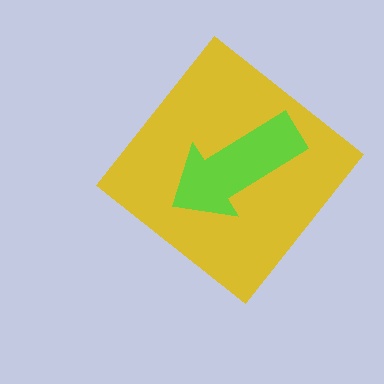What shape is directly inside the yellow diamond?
The lime arrow.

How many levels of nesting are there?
2.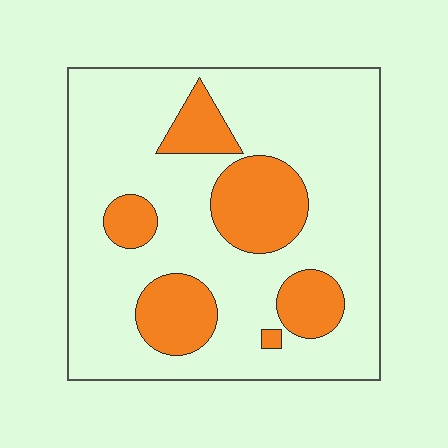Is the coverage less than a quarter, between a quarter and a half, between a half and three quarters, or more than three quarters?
Less than a quarter.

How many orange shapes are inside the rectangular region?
6.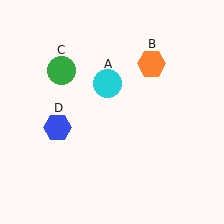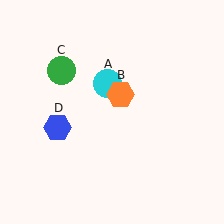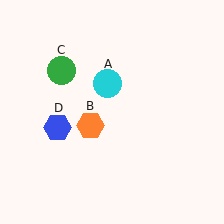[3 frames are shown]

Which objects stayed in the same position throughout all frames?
Cyan circle (object A) and green circle (object C) and blue hexagon (object D) remained stationary.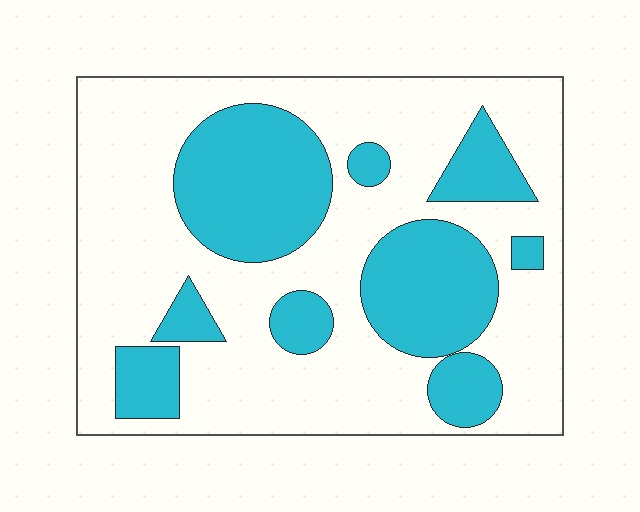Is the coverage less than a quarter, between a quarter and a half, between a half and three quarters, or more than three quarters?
Between a quarter and a half.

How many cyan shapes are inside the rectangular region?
9.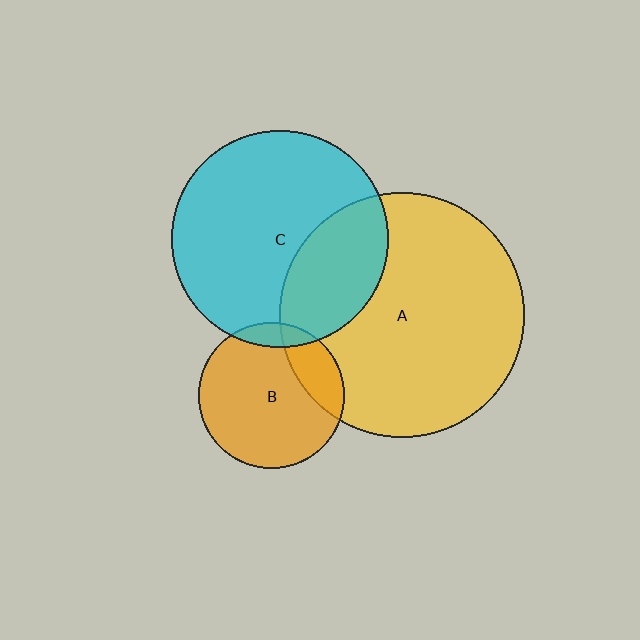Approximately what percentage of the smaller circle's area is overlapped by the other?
Approximately 10%.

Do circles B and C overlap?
Yes.